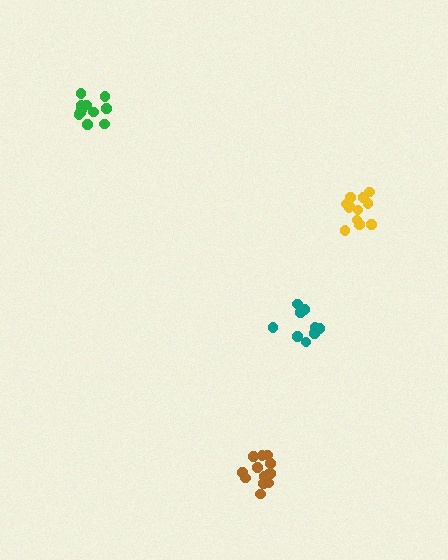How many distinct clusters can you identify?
There are 4 distinct clusters.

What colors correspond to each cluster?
The clusters are colored: green, yellow, brown, teal.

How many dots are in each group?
Group 1: 11 dots, Group 2: 12 dots, Group 3: 14 dots, Group 4: 9 dots (46 total).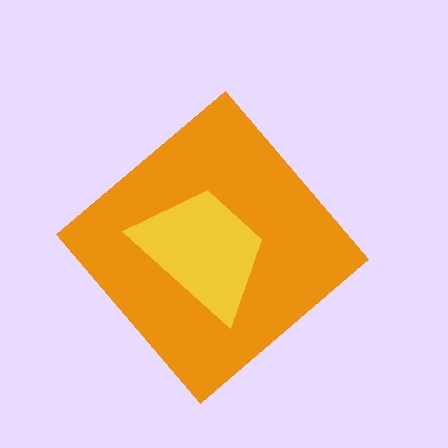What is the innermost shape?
The yellow trapezoid.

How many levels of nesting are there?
2.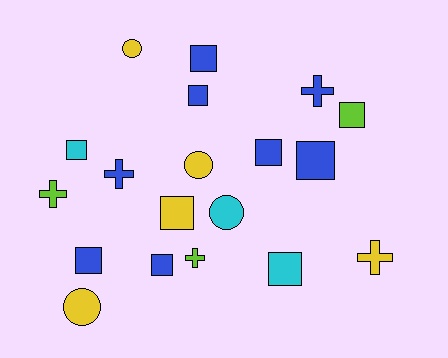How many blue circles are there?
There are no blue circles.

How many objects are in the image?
There are 19 objects.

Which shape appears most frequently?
Square, with 10 objects.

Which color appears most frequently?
Blue, with 8 objects.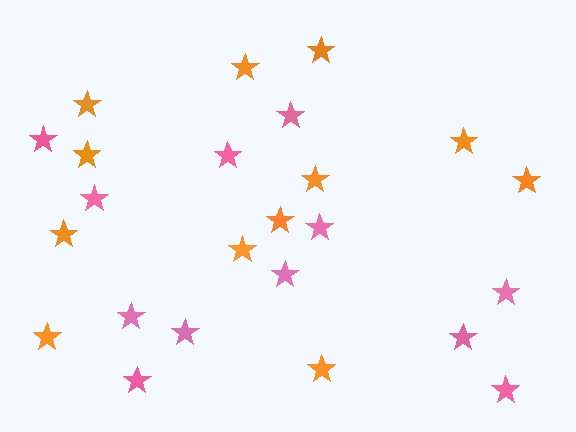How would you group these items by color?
There are 2 groups: one group of orange stars (12) and one group of pink stars (12).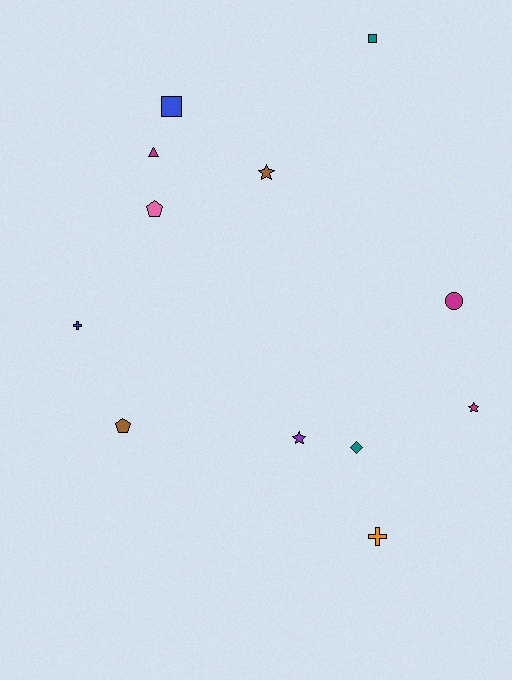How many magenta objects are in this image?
There are 3 magenta objects.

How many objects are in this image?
There are 12 objects.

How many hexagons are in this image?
There are no hexagons.